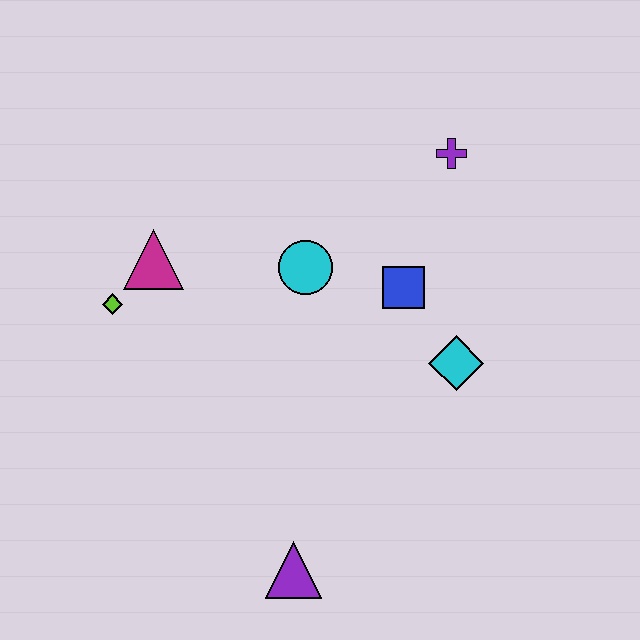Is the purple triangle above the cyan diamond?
No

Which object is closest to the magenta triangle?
The lime diamond is closest to the magenta triangle.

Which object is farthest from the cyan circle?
The purple triangle is farthest from the cyan circle.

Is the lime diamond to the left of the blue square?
Yes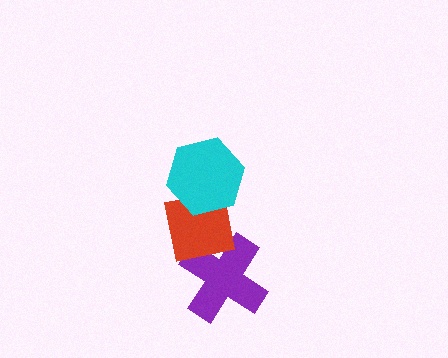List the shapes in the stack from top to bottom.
From top to bottom: the cyan hexagon, the red square, the purple cross.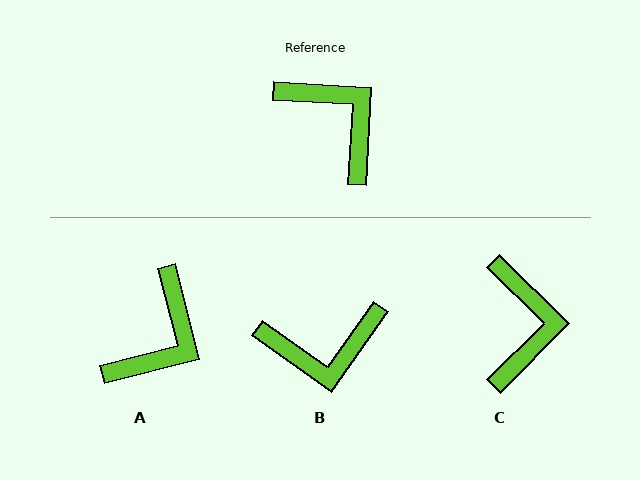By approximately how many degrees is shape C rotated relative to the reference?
Approximately 42 degrees clockwise.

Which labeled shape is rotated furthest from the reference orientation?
B, about 122 degrees away.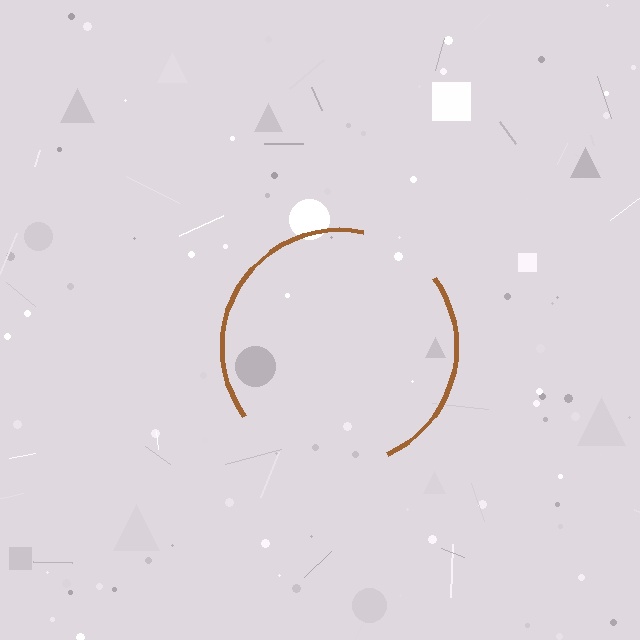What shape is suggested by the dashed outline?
The dashed outline suggests a circle.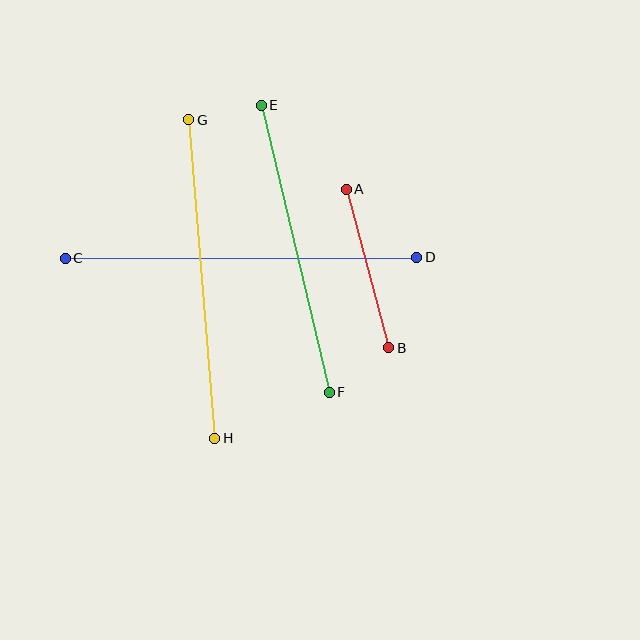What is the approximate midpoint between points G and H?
The midpoint is at approximately (202, 279) pixels.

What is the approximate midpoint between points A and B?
The midpoint is at approximately (368, 268) pixels.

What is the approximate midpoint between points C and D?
The midpoint is at approximately (241, 258) pixels.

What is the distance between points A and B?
The distance is approximately 164 pixels.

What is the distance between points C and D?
The distance is approximately 351 pixels.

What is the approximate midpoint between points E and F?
The midpoint is at approximately (295, 249) pixels.